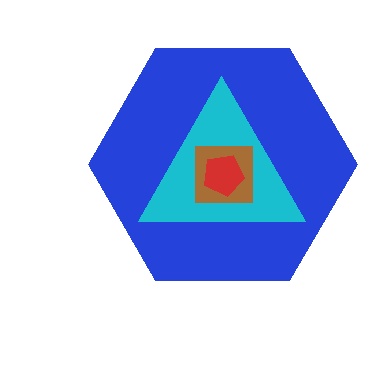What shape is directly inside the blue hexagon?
The cyan triangle.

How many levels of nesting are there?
4.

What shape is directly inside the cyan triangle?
The brown square.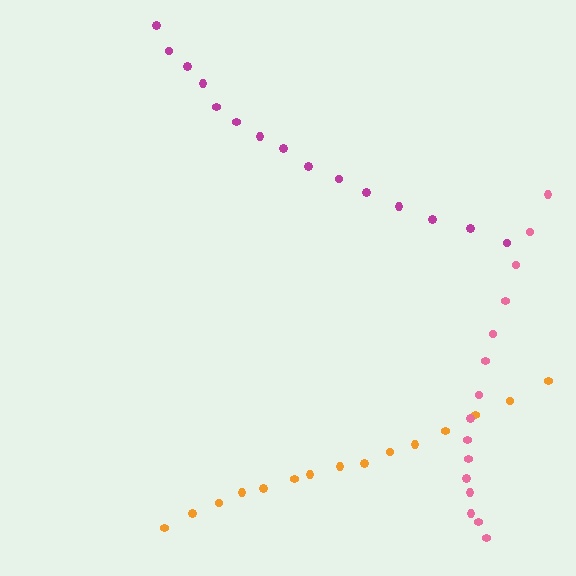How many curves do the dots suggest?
There are 3 distinct paths.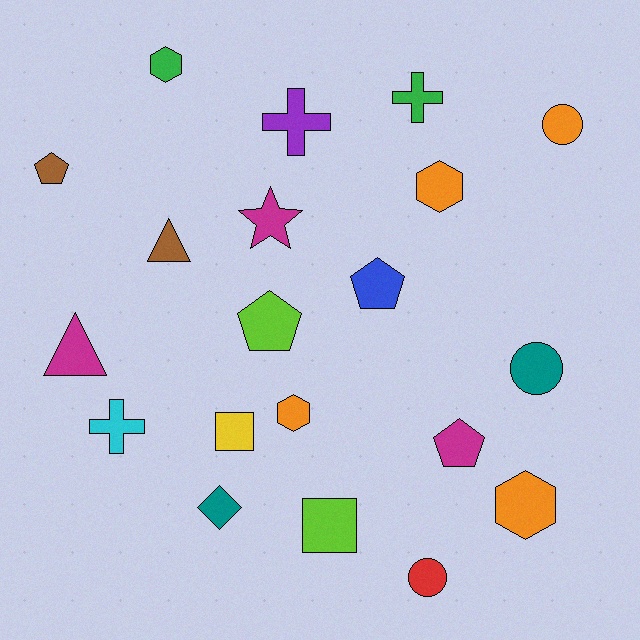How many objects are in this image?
There are 20 objects.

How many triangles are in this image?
There are 2 triangles.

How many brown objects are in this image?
There are 2 brown objects.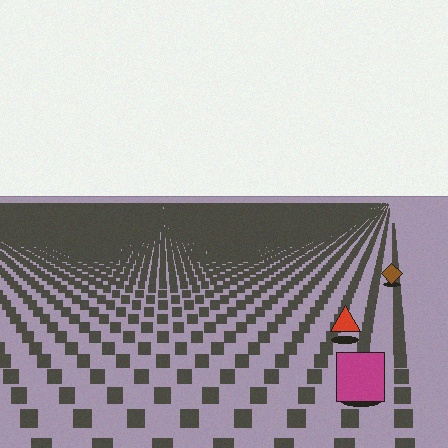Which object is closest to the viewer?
The magenta square is closest. The texture marks near it are larger and more spread out.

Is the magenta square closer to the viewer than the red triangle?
Yes. The magenta square is closer — you can tell from the texture gradient: the ground texture is coarser near it.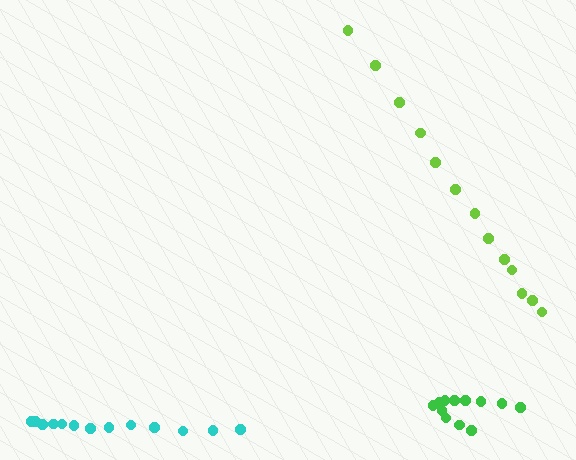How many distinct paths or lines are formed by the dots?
There are 3 distinct paths.